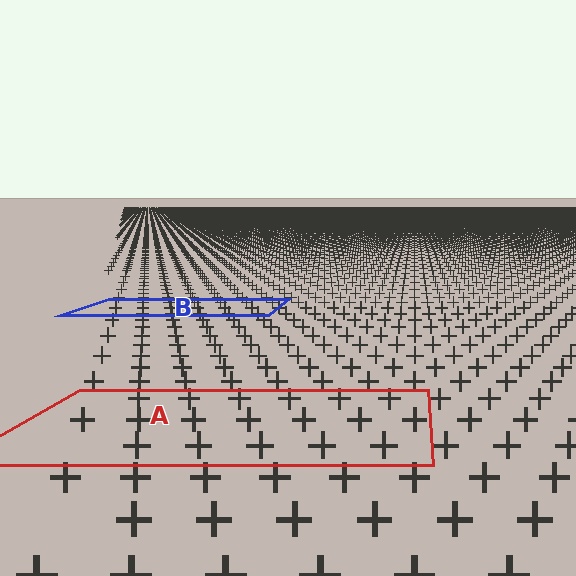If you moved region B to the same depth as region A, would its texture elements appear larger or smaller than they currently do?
They would appear larger. At a closer depth, the same texture elements are projected at a bigger on-screen size.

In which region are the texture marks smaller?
The texture marks are smaller in region B, because it is farther away.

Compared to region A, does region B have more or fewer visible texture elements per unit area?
Region B has more texture elements per unit area — they are packed more densely because it is farther away.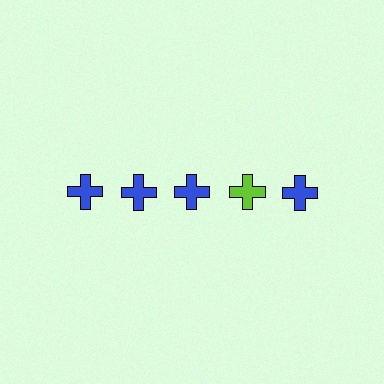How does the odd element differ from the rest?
It has a different color: lime instead of blue.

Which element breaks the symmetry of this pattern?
The lime cross in the top row, second from right column breaks the symmetry. All other shapes are blue crosses.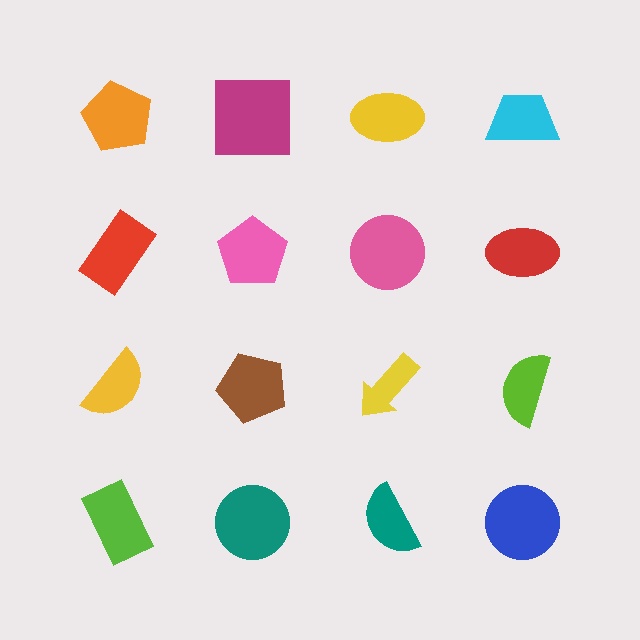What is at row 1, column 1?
An orange pentagon.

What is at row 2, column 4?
A red ellipse.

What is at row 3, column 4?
A lime semicircle.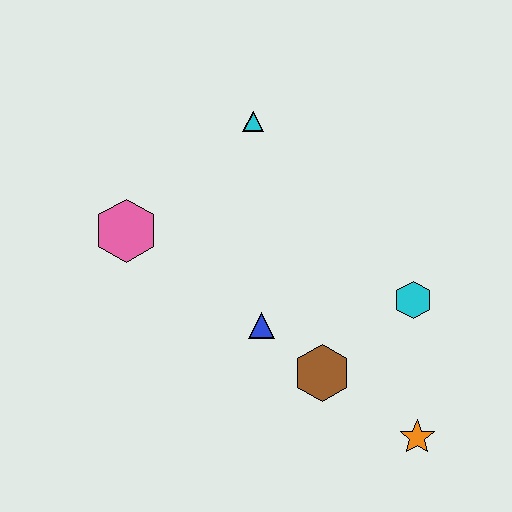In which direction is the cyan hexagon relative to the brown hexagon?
The cyan hexagon is to the right of the brown hexagon.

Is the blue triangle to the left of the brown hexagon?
Yes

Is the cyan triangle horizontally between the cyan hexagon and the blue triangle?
No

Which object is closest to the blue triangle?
The brown hexagon is closest to the blue triangle.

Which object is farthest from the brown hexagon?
The cyan triangle is farthest from the brown hexagon.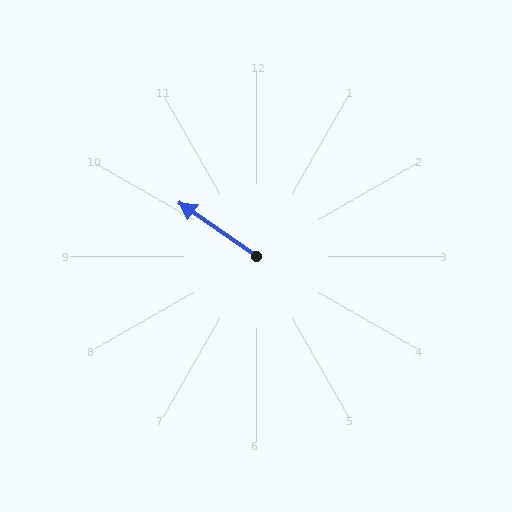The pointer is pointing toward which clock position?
Roughly 10 o'clock.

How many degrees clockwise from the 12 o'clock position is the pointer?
Approximately 305 degrees.